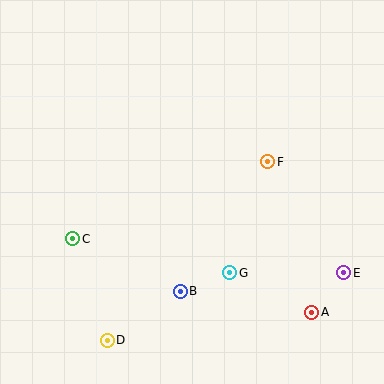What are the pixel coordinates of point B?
Point B is at (180, 291).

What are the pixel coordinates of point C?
Point C is at (73, 239).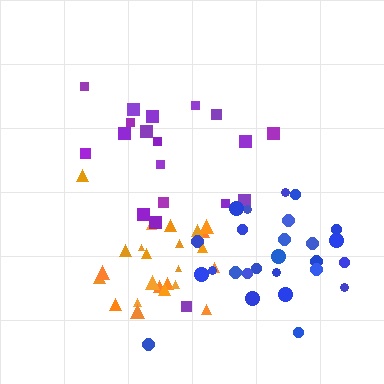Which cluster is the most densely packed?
Blue.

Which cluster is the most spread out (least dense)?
Purple.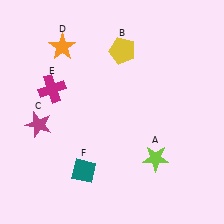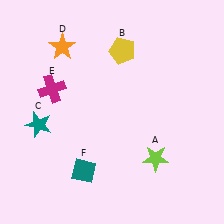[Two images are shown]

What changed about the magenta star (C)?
In Image 1, C is magenta. In Image 2, it changed to teal.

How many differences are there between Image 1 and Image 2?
There is 1 difference between the two images.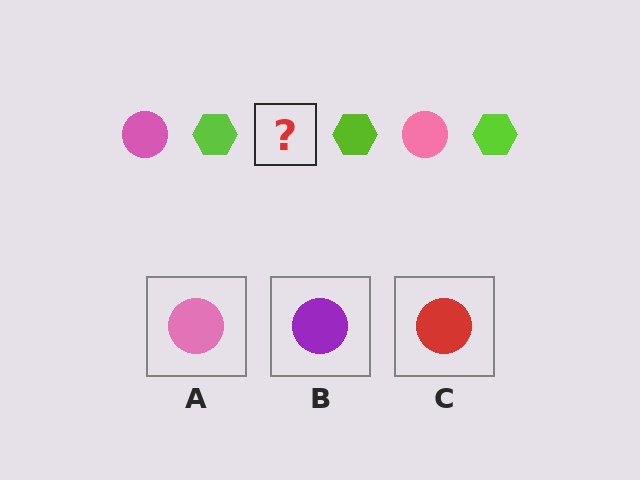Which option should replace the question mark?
Option A.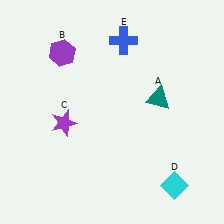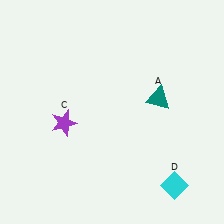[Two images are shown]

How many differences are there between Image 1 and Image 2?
There are 2 differences between the two images.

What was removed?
The purple hexagon (B), the blue cross (E) were removed in Image 2.